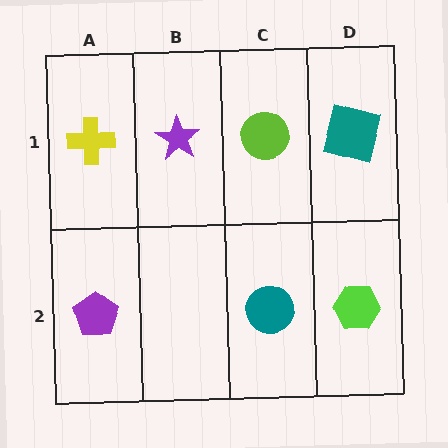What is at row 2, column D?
A lime hexagon.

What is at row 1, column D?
A teal square.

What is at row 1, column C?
A lime circle.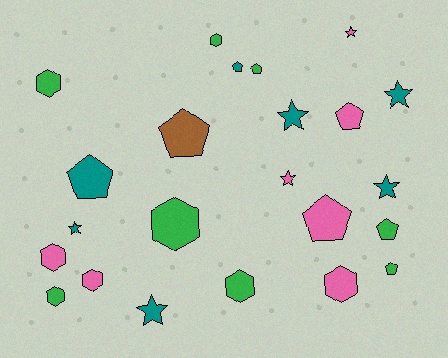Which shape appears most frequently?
Hexagon, with 8 objects.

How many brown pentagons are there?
There is 1 brown pentagon.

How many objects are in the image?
There are 23 objects.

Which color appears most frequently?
Green, with 8 objects.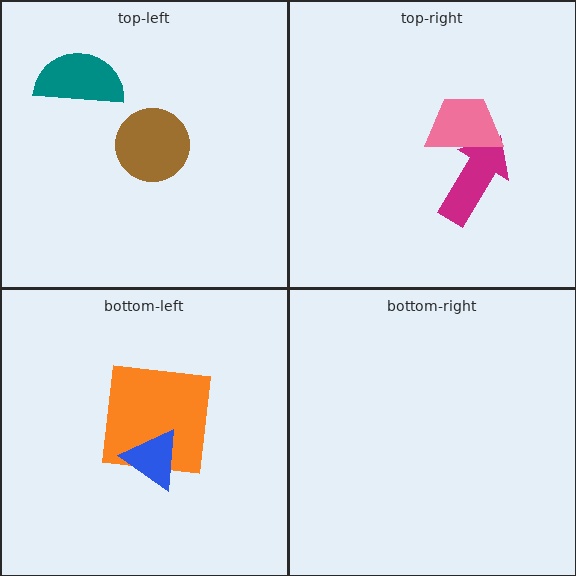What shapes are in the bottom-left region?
The orange square, the blue triangle.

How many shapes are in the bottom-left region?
2.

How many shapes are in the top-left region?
2.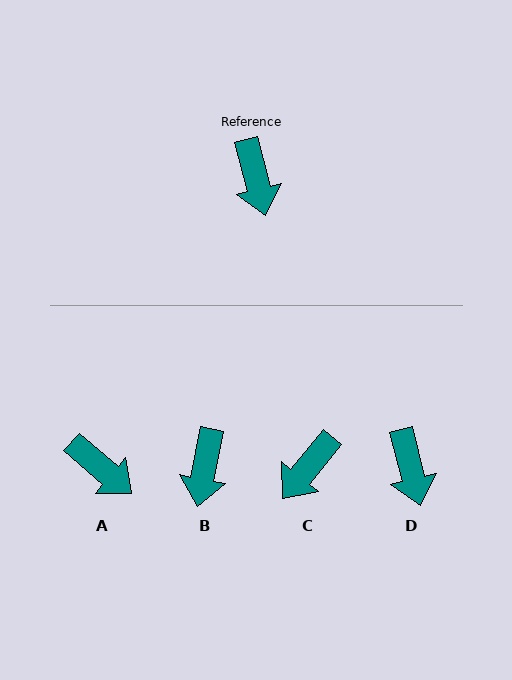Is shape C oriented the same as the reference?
No, it is off by about 54 degrees.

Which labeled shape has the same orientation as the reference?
D.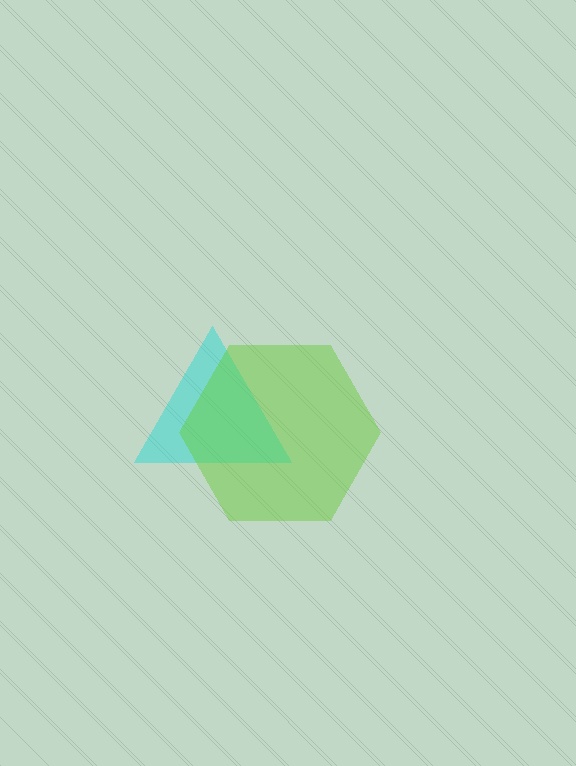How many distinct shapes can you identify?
There are 2 distinct shapes: a cyan triangle, a lime hexagon.